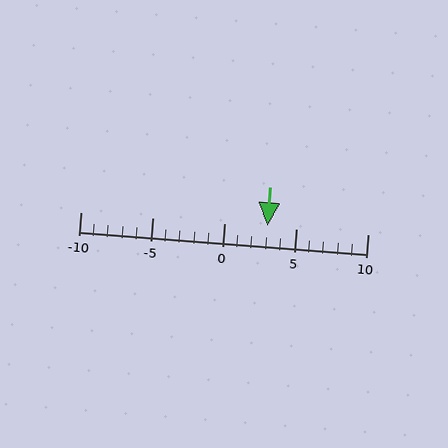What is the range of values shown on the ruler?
The ruler shows values from -10 to 10.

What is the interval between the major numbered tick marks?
The major tick marks are spaced 5 units apart.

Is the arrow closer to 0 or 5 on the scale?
The arrow is closer to 5.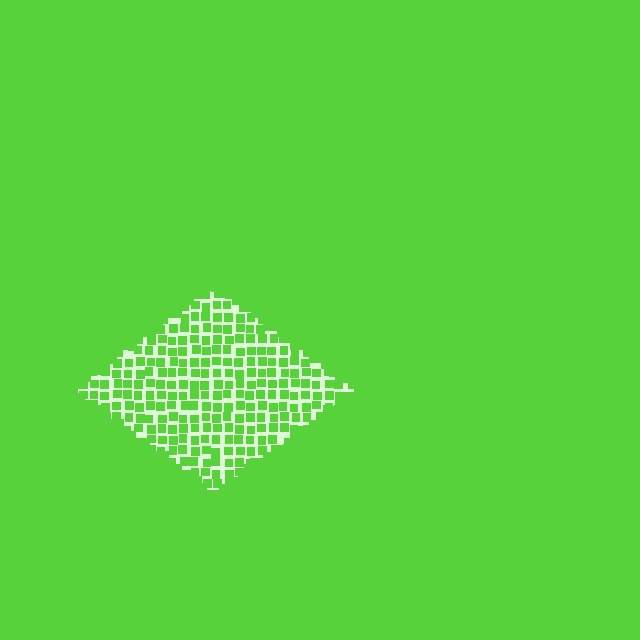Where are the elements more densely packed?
The elements are more densely packed outside the diamond boundary.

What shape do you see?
I see a diamond.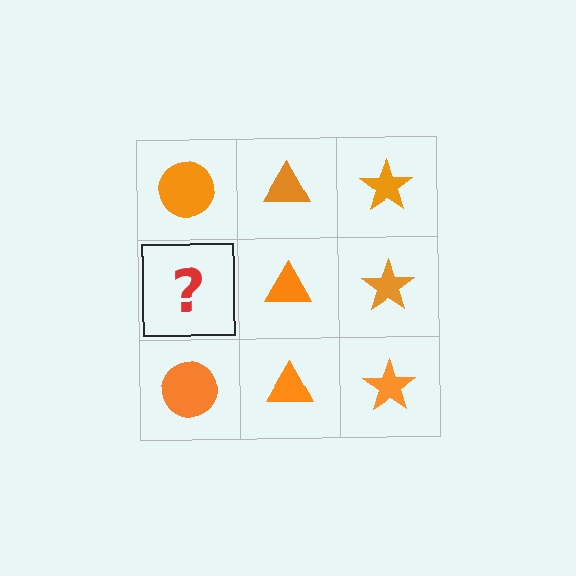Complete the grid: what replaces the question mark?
The question mark should be replaced with an orange circle.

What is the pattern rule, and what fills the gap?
The rule is that each column has a consistent shape. The gap should be filled with an orange circle.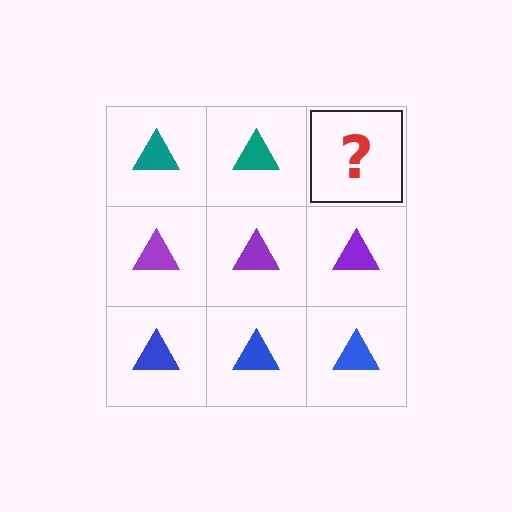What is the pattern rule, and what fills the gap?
The rule is that each row has a consistent color. The gap should be filled with a teal triangle.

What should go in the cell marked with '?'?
The missing cell should contain a teal triangle.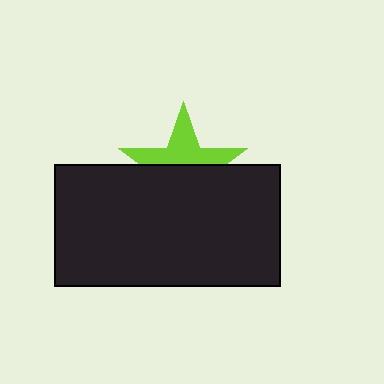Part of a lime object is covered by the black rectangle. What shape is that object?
It is a star.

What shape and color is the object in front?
The object in front is a black rectangle.